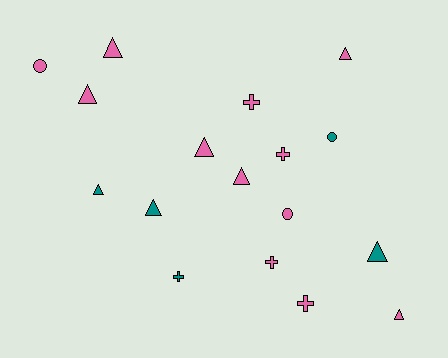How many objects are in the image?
There are 17 objects.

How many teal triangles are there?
There are 3 teal triangles.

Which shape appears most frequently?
Triangle, with 9 objects.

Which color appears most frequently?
Pink, with 12 objects.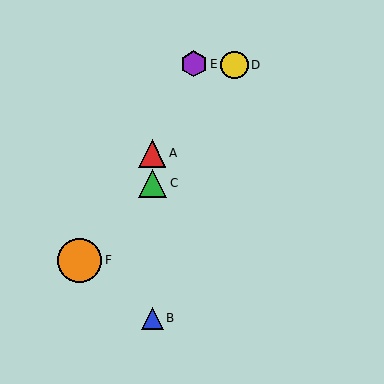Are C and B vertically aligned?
Yes, both are at x≈152.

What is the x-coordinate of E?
Object E is at x≈194.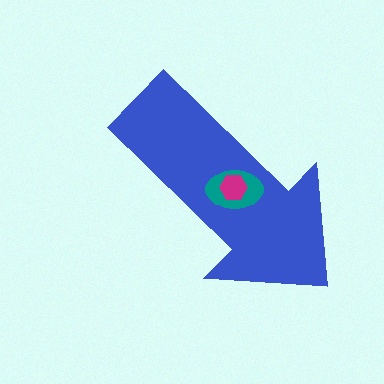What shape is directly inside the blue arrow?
The teal ellipse.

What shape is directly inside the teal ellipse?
The magenta hexagon.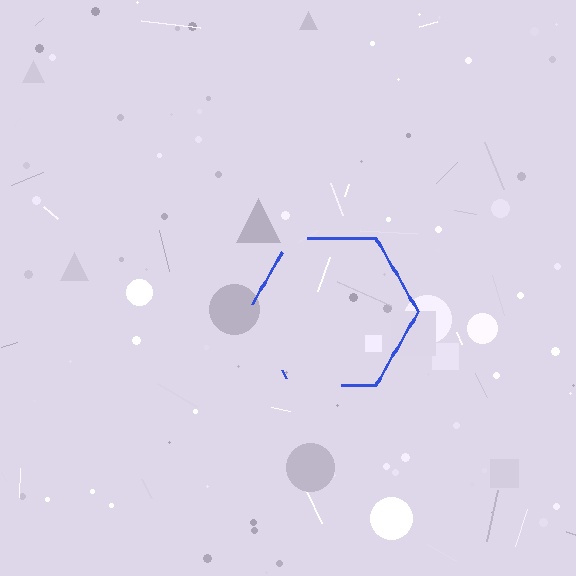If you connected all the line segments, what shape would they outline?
They would outline a hexagon.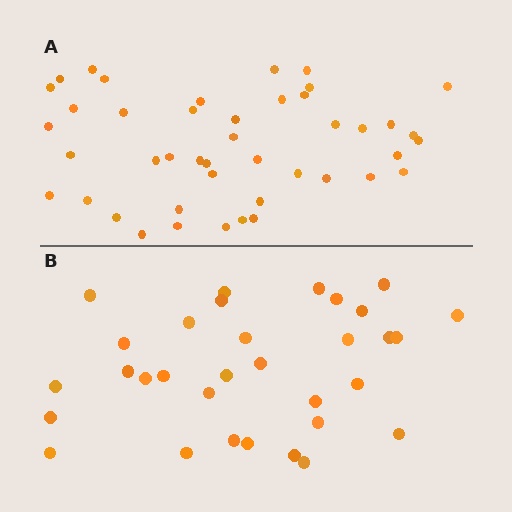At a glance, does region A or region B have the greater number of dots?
Region A (the top region) has more dots.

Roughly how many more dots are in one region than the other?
Region A has roughly 12 or so more dots than region B.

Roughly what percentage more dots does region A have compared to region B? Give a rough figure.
About 40% more.